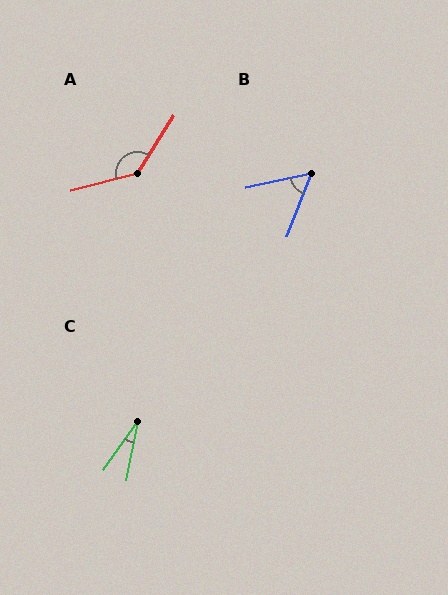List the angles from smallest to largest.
C (25°), B (57°), A (136°).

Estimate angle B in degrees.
Approximately 57 degrees.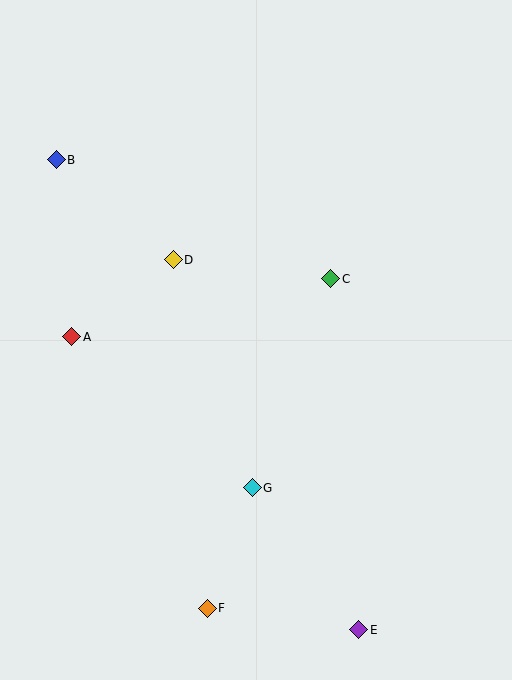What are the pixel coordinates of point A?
Point A is at (72, 337).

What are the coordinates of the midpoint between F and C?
The midpoint between F and C is at (269, 444).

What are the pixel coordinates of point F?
Point F is at (207, 608).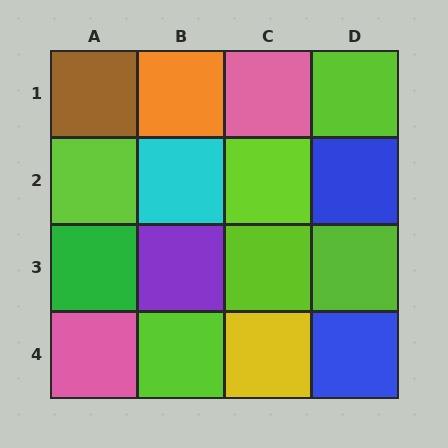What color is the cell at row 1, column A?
Brown.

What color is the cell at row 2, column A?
Lime.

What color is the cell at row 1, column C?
Pink.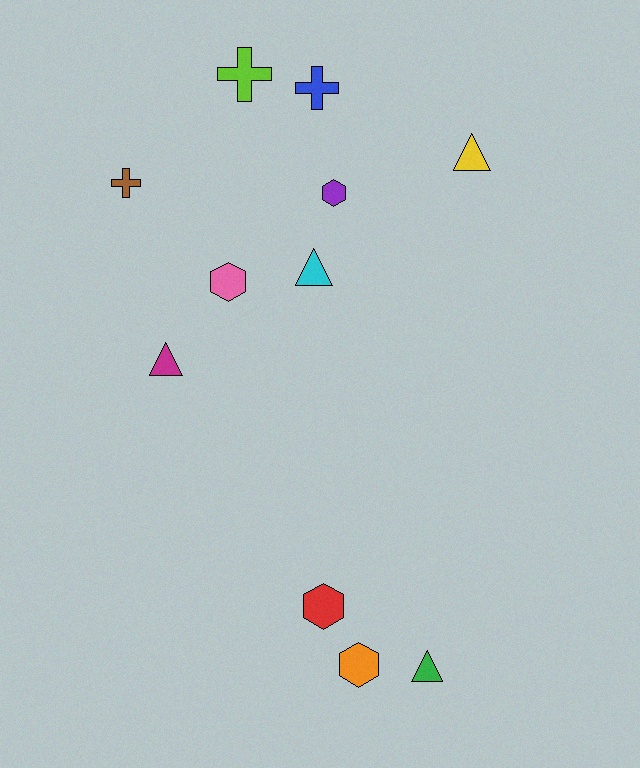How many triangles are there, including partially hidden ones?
There are 4 triangles.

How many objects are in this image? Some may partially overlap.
There are 11 objects.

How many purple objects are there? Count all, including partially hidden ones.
There is 1 purple object.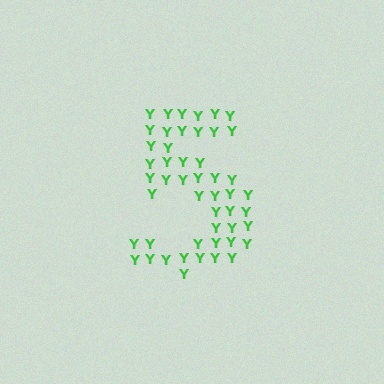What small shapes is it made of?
It is made of small letter Y's.